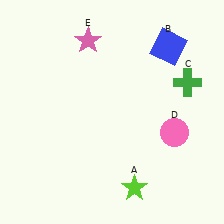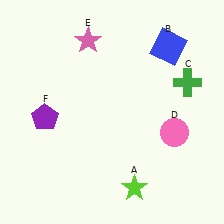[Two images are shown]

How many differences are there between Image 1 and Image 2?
There is 1 difference between the two images.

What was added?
A purple pentagon (F) was added in Image 2.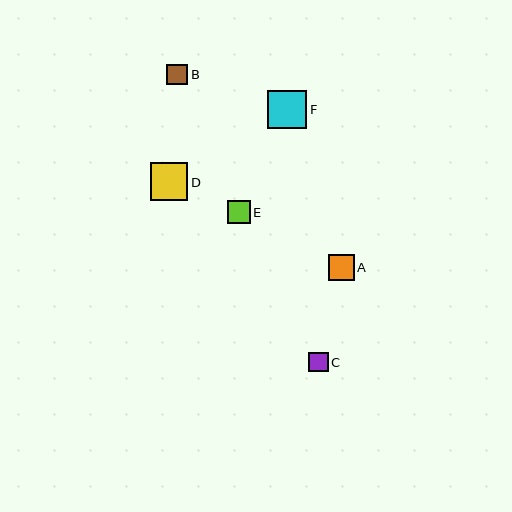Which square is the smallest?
Square C is the smallest with a size of approximately 20 pixels.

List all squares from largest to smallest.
From largest to smallest: F, D, A, E, B, C.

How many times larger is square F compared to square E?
Square F is approximately 1.7 times the size of square E.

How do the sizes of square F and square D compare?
Square F and square D are approximately the same size.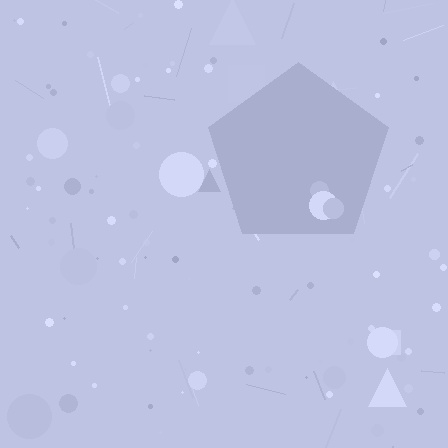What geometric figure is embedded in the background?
A pentagon is embedded in the background.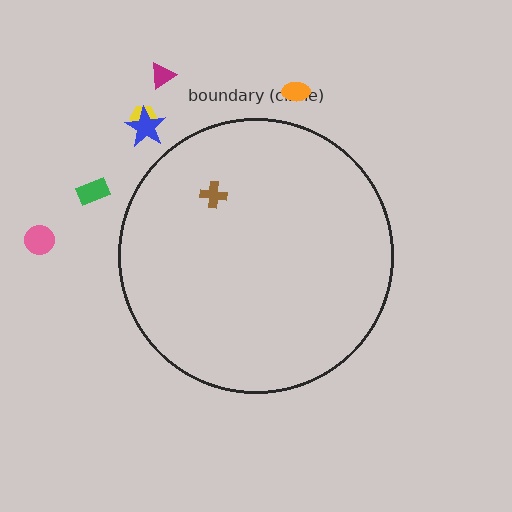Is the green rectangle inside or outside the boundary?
Outside.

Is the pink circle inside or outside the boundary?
Outside.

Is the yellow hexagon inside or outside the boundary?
Outside.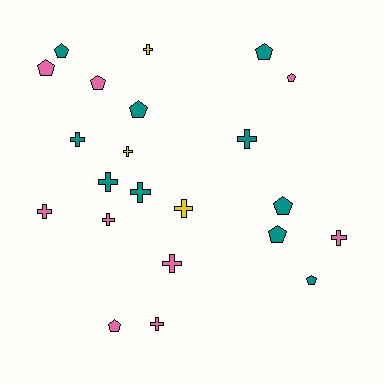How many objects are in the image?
There are 22 objects.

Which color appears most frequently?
Teal, with 10 objects.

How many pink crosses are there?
There are 5 pink crosses.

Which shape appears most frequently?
Cross, with 12 objects.